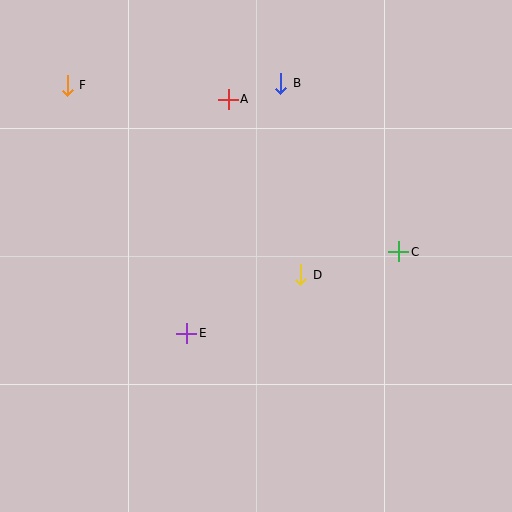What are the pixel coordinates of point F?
Point F is at (67, 86).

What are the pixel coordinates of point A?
Point A is at (228, 99).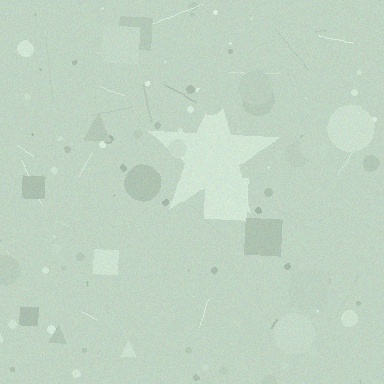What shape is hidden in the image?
A star is hidden in the image.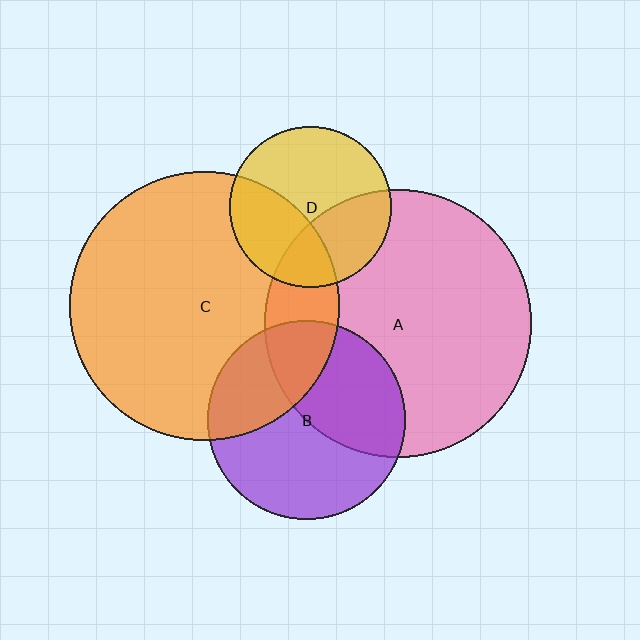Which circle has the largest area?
Circle C (orange).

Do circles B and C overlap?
Yes.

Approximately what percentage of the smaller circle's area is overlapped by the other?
Approximately 30%.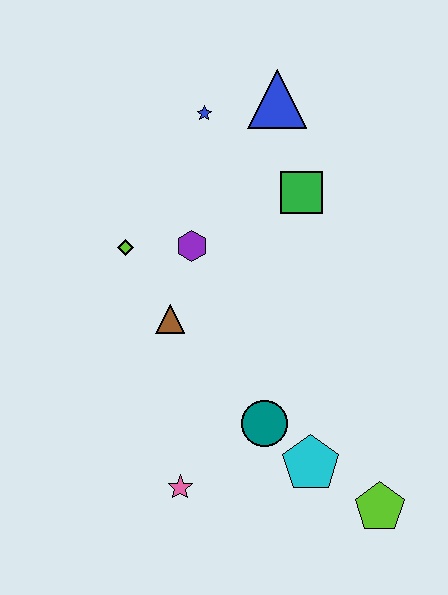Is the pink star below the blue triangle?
Yes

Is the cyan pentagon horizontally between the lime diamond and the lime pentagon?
Yes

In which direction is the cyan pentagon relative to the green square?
The cyan pentagon is below the green square.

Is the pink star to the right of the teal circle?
No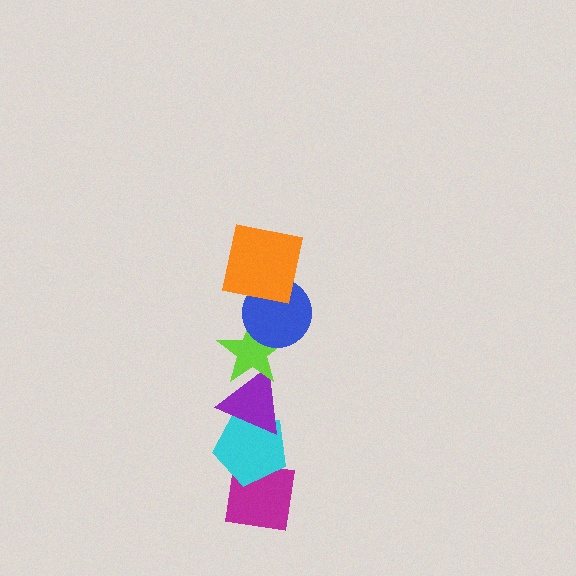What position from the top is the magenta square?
The magenta square is 6th from the top.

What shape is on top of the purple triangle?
The lime star is on top of the purple triangle.